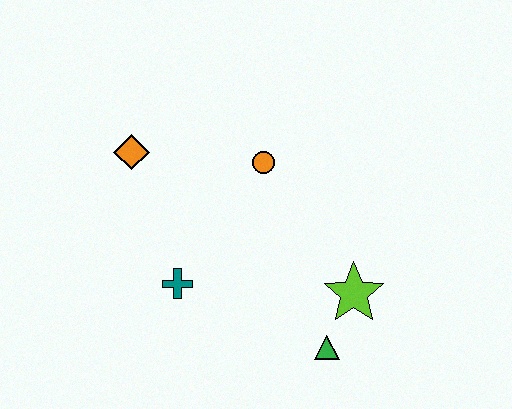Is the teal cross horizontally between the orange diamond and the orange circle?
Yes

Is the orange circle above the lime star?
Yes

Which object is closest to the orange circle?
The orange diamond is closest to the orange circle.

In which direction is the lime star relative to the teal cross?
The lime star is to the right of the teal cross.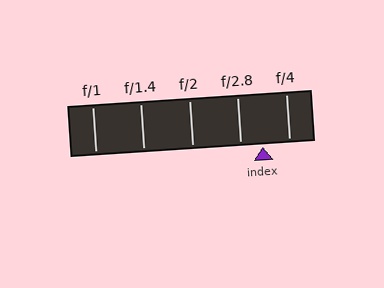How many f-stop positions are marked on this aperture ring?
There are 5 f-stop positions marked.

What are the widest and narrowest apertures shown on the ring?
The widest aperture shown is f/1 and the narrowest is f/4.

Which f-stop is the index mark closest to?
The index mark is closest to f/2.8.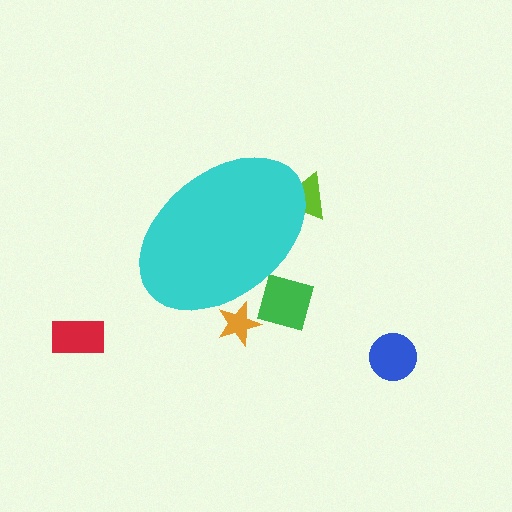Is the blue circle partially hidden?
No, the blue circle is fully visible.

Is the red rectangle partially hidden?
No, the red rectangle is fully visible.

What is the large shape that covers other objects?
A cyan ellipse.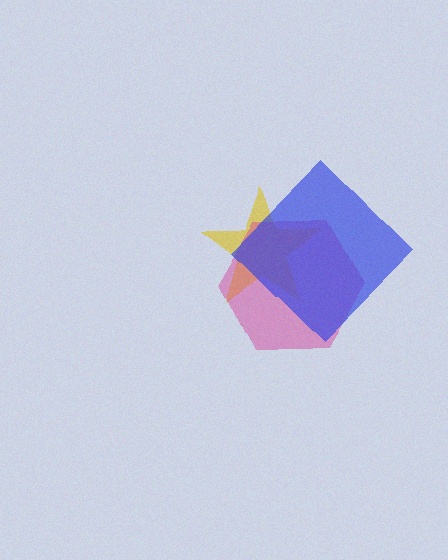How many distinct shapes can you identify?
There are 3 distinct shapes: a yellow star, a magenta hexagon, a blue diamond.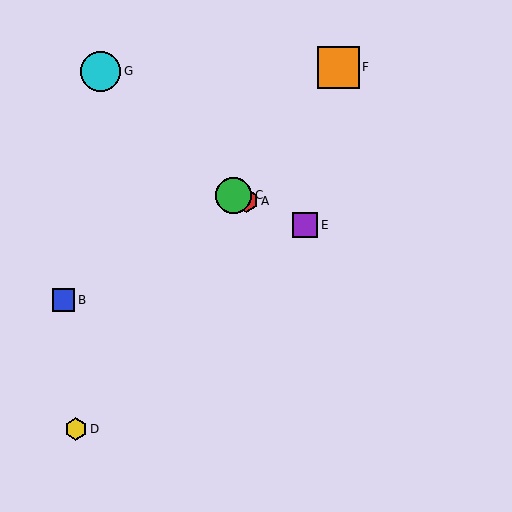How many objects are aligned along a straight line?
3 objects (A, C, E) are aligned along a straight line.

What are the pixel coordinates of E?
Object E is at (305, 225).